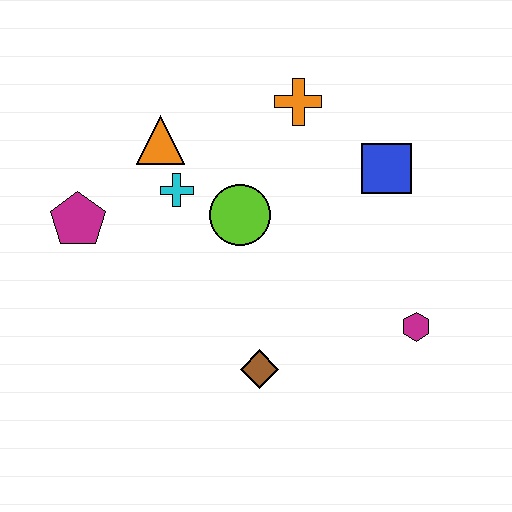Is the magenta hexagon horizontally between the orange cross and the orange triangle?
No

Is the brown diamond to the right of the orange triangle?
Yes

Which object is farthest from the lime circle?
The magenta hexagon is farthest from the lime circle.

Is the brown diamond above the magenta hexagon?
No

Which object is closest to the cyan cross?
The orange triangle is closest to the cyan cross.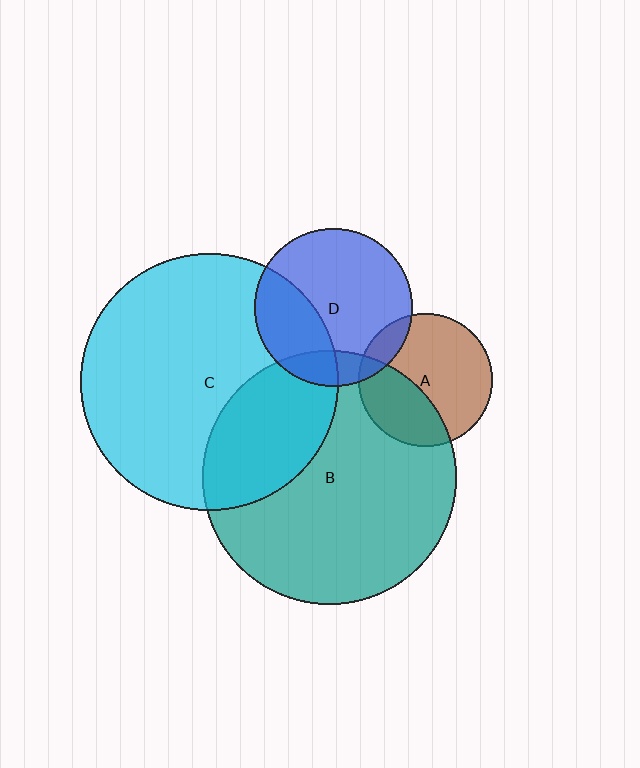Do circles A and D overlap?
Yes.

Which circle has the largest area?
Circle C (cyan).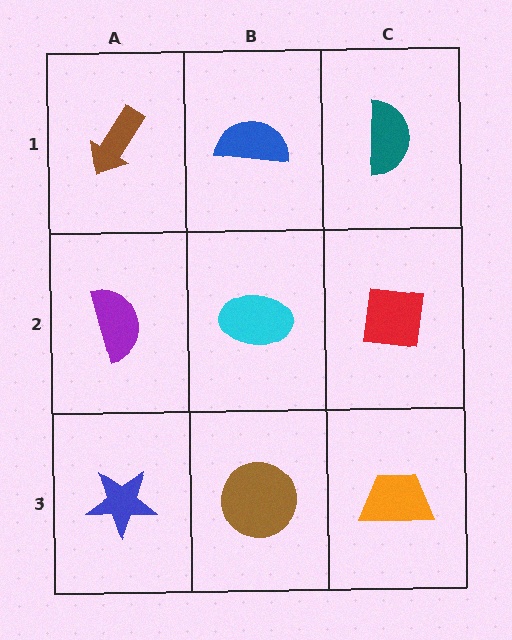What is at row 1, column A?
A brown arrow.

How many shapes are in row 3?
3 shapes.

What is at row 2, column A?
A purple semicircle.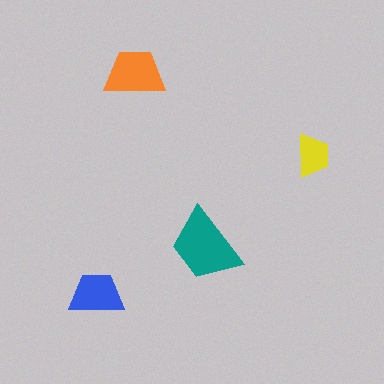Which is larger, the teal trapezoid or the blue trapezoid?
The teal one.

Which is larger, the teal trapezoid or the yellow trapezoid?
The teal one.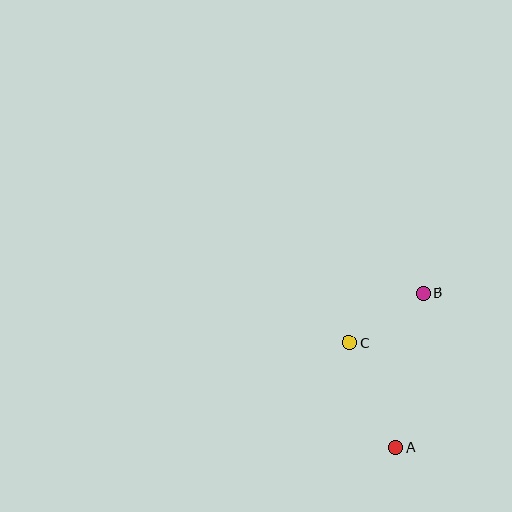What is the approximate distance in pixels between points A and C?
The distance between A and C is approximately 115 pixels.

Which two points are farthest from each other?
Points A and B are farthest from each other.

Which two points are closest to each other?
Points B and C are closest to each other.